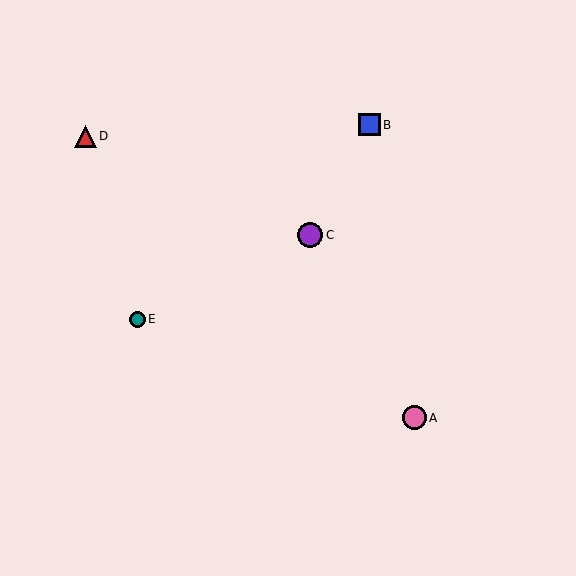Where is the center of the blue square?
The center of the blue square is at (369, 125).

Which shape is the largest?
The purple circle (labeled C) is the largest.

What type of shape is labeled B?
Shape B is a blue square.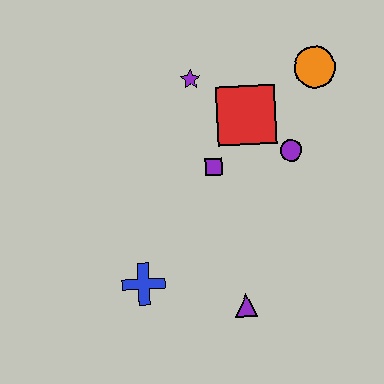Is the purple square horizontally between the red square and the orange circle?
No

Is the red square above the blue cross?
Yes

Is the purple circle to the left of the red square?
No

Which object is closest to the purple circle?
The red square is closest to the purple circle.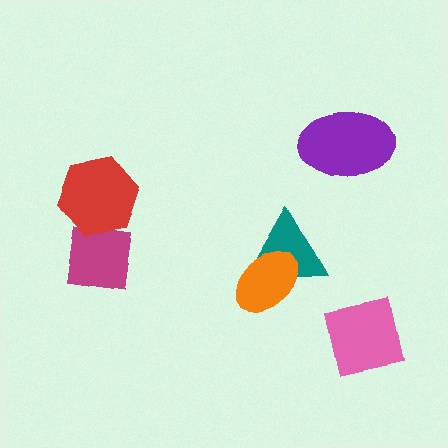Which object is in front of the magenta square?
The red hexagon is in front of the magenta square.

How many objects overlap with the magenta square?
1 object overlaps with the magenta square.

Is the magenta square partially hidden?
Yes, it is partially covered by another shape.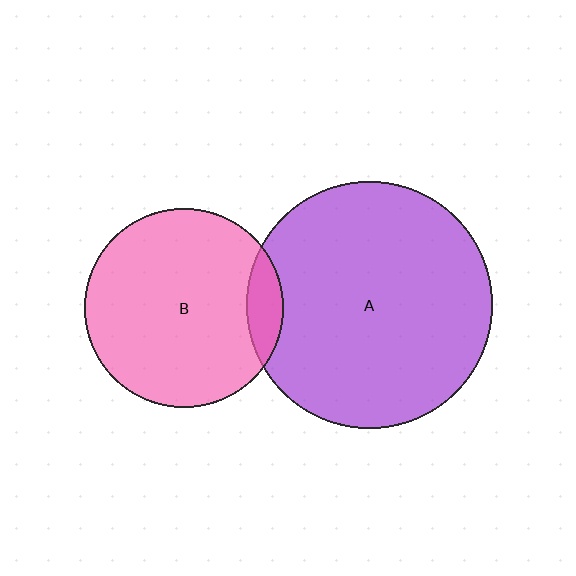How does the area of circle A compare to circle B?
Approximately 1.5 times.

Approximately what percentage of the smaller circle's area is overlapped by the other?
Approximately 10%.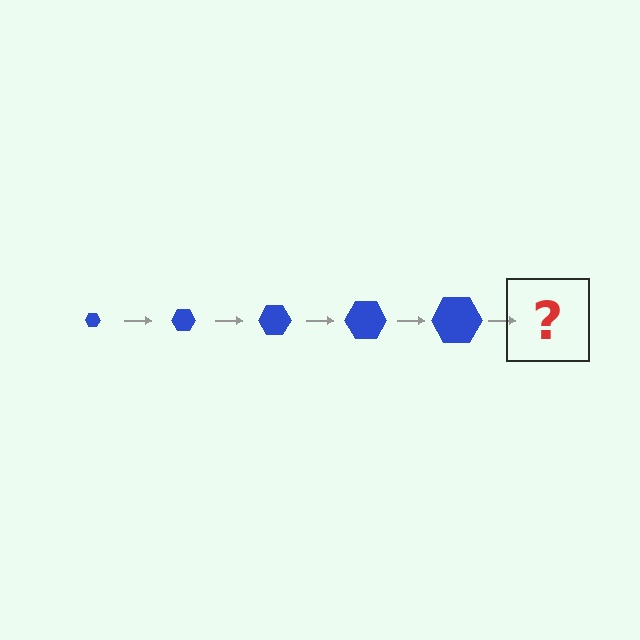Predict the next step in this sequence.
The next step is a blue hexagon, larger than the previous one.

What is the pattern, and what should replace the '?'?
The pattern is that the hexagon gets progressively larger each step. The '?' should be a blue hexagon, larger than the previous one.